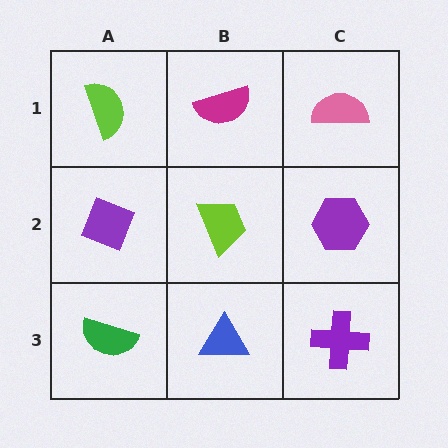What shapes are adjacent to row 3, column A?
A purple diamond (row 2, column A), a blue triangle (row 3, column B).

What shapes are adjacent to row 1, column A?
A purple diamond (row 2, column A), a magenta semicircle (row 1, column B).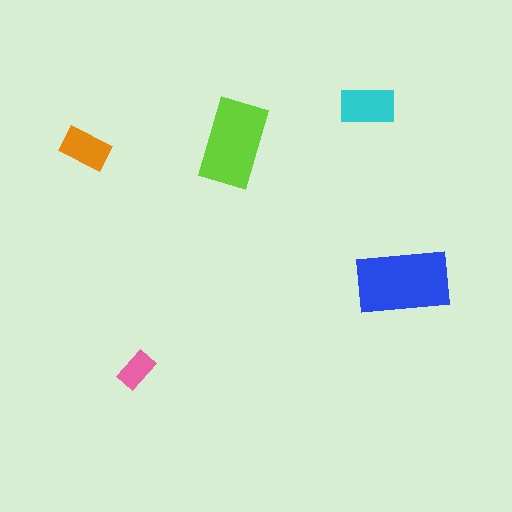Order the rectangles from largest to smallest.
the blue one, the lime one, the cyan one, the orange one, the pink one.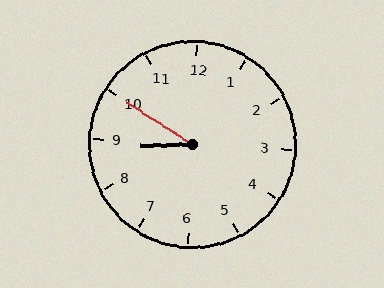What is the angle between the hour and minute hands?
Approximately 35 degrees.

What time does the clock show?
8:50.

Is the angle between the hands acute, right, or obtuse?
It is acute.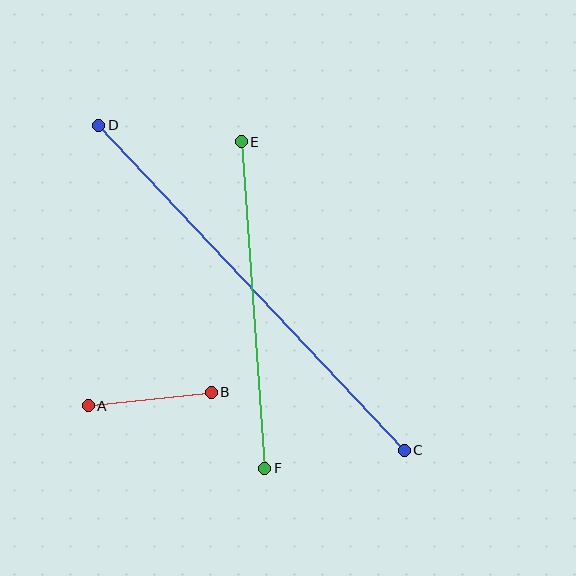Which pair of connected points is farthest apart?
Points C and D are farthest apart.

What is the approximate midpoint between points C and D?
The midpoint is at approximately (252, 288) pixels.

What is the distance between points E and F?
The distance is approximately 328 pixels.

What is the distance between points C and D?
The distance is approximately 446 pixels.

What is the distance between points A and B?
The distance is approximately 124 pixels.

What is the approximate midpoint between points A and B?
The midpoint is at approximately (150, 399) pixels.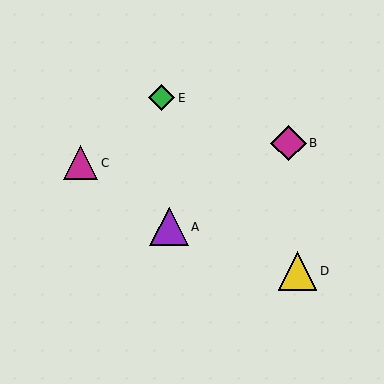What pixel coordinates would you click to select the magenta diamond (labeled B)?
Click at (288, 143) to select the magenta diamond B.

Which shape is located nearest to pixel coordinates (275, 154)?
The magenta diamond (labeled B) at (288, 143) is nearest to that location.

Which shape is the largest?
The yellow triangle (labeled D) is the largest.